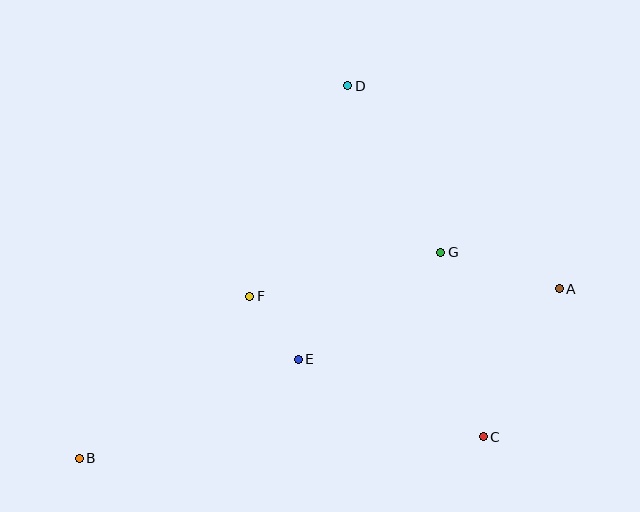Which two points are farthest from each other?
Points A and B are farthest from each other.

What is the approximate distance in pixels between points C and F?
The distance between C and F is approximately 272 pixels.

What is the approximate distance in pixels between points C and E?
The distance between C and E is approximately 200 pixels.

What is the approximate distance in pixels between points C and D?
The distance between C and D is approximately 376 pixels.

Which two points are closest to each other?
Points E and F are closest to each other.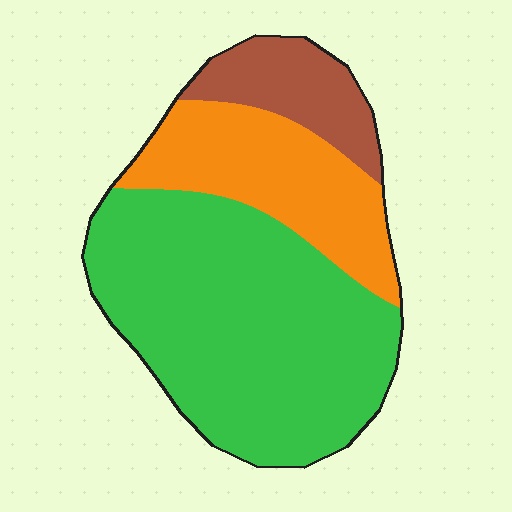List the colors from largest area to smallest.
From largest to smallest: green, orange, brown.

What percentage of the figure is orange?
Orange takes up about one quarter (1/4) of the figure.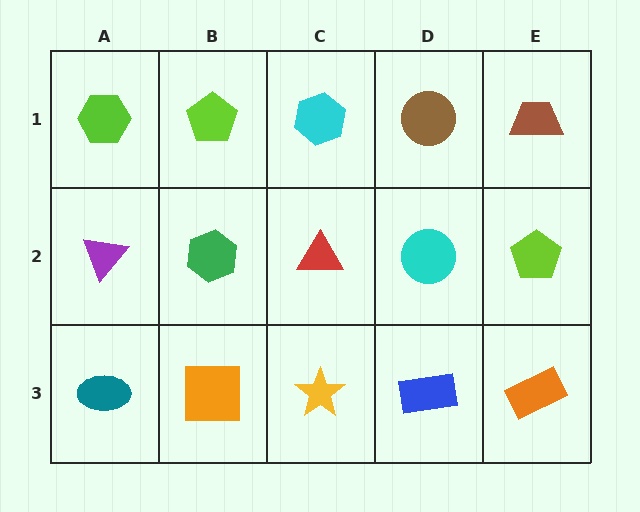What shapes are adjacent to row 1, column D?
A cyan circle (row 2, column D), a cyan hexagon (row 1, column C), a brown trapezoid (row 1, column E).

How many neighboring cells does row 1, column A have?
2.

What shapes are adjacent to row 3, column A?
A purple triangle (row 2, column A), an orange square (row 3, column B).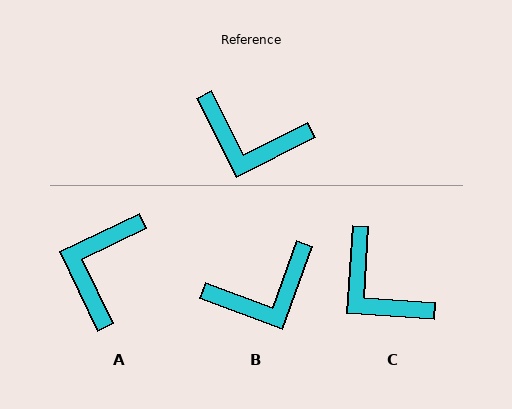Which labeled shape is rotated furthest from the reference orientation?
A, about 91 degrees away.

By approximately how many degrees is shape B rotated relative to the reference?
Approximately 43 degrees counter-clockwise.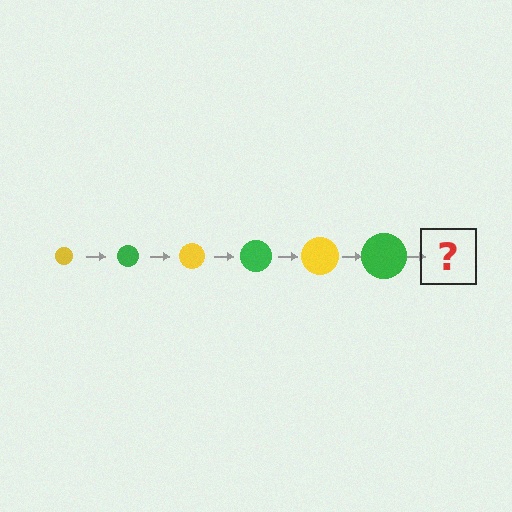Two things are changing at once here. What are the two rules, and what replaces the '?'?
The two rules are that the circle grows larger each step and the color cycles through yellow and green. The '?' should be a yellow circle, larger than the previous one.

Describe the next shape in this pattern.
It should be a yellow circle, larger than the previous one.